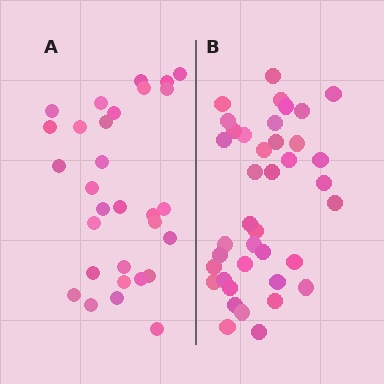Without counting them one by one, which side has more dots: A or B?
Region B (the right region) has more dots.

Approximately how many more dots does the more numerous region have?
Region B has roughly 8 or so more dots than region A.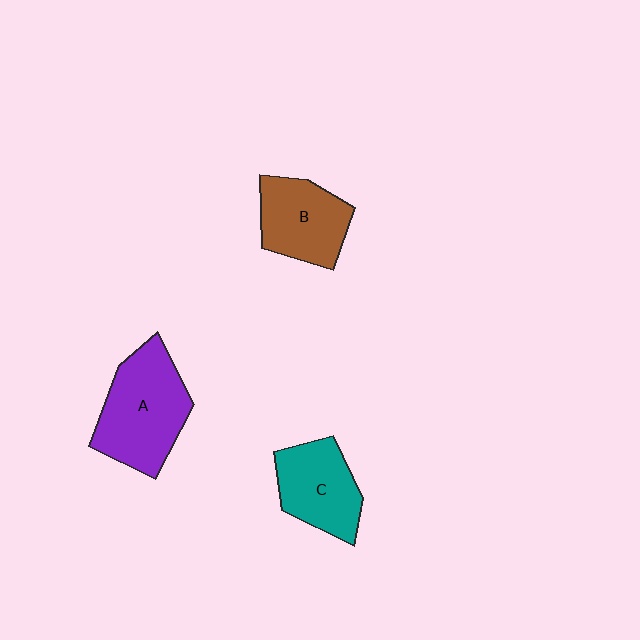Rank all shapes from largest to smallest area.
From largest to smallest: A (purple), B (brown), C (teal).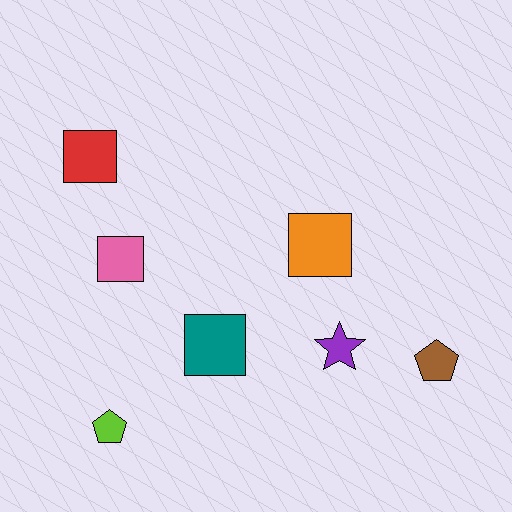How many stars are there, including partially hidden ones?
There is 1 star.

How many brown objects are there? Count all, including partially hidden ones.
There is 1 brown object.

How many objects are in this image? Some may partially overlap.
There are 7 objects.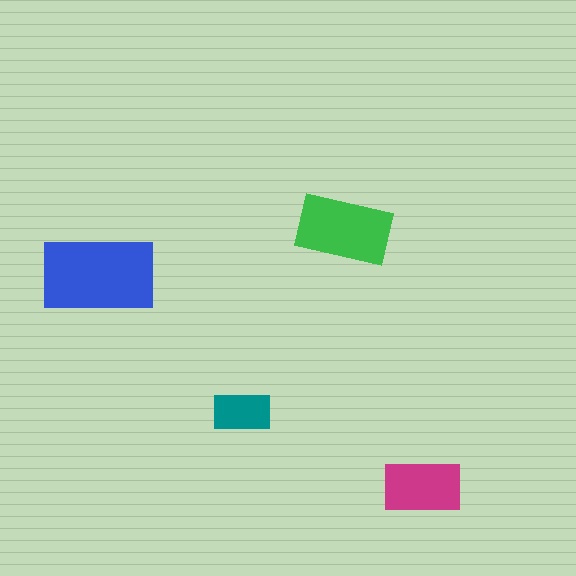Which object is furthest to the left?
The blue rectangle is leftmost.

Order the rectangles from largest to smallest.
the blue one, the green one, the magenta one, the teal one.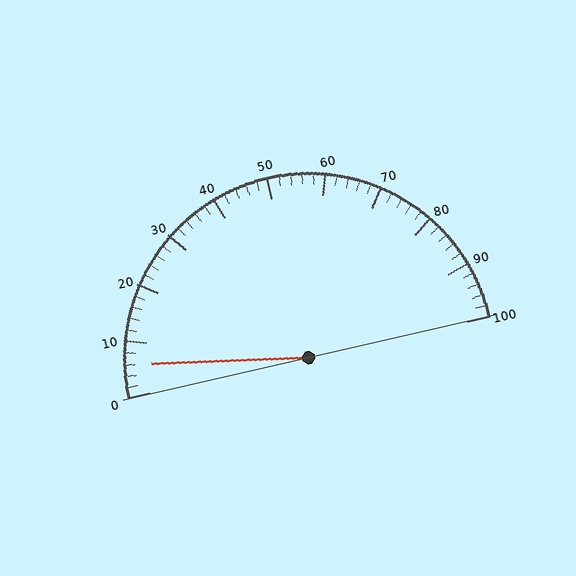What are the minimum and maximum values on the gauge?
The gauge ranges from 0 to 100.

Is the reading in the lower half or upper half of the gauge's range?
The reading is in the lower half of the range (0 to 100).